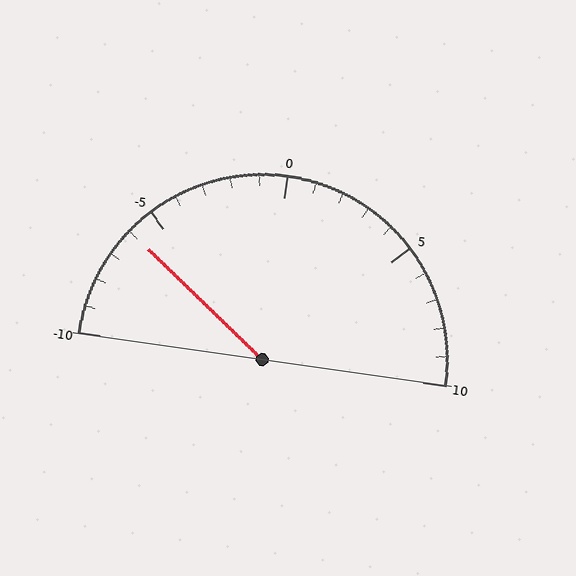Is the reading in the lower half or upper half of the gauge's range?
The reading is in the lower half of the range (-10 to 10).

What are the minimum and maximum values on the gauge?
The gauge ranges from -10 to 10.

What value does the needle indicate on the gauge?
The needle indicates approximately -6.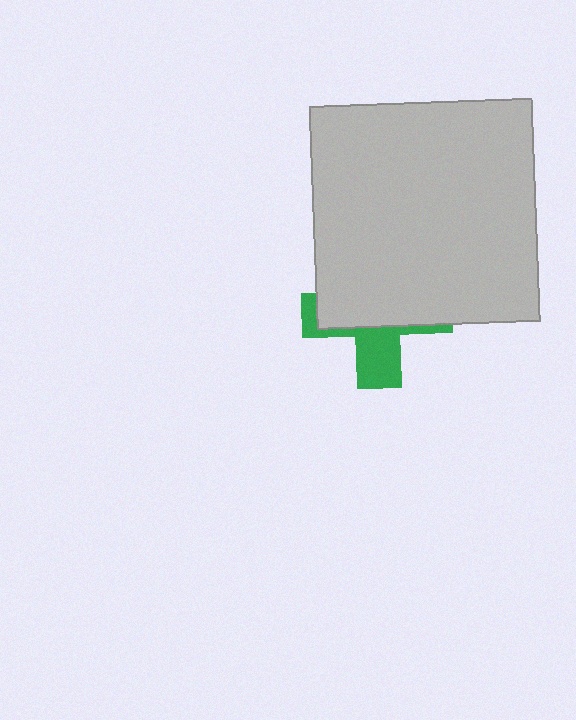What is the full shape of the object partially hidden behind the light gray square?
The partially hidden object is a green cross.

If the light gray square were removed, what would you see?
You would see the complete green cross.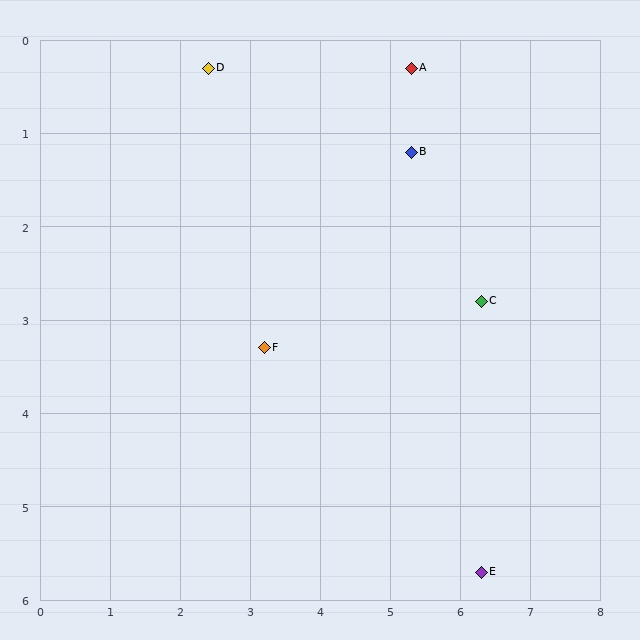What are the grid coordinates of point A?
Point A is at approximately (5.3, 0.3).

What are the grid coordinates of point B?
Point B is at approximately (5.3, 1.2).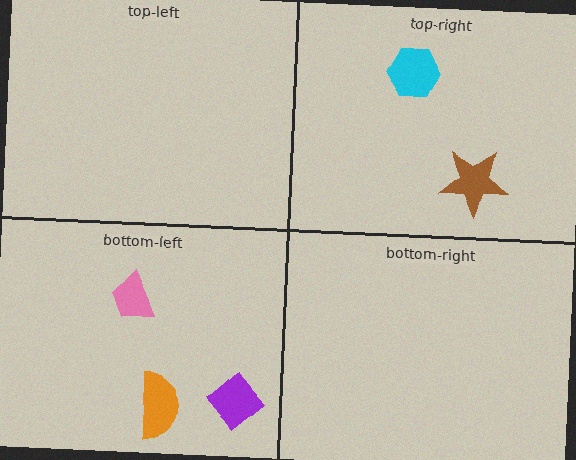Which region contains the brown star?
The top-right region.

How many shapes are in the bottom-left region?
3.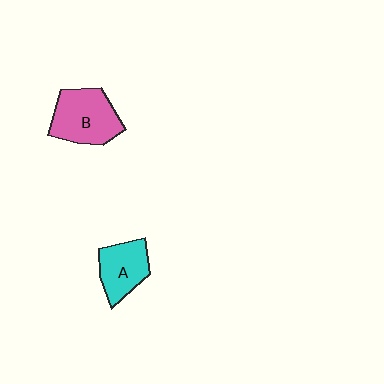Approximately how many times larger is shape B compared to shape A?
Approximately 1.4 times.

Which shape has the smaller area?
Shape A (cyan).